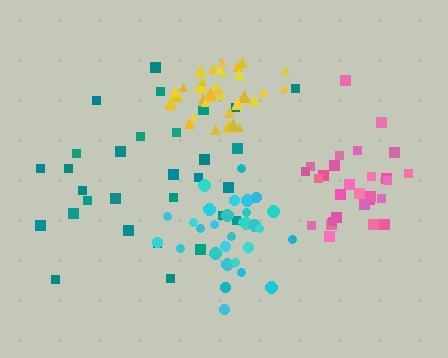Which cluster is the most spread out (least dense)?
Teal.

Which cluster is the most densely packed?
Yellow.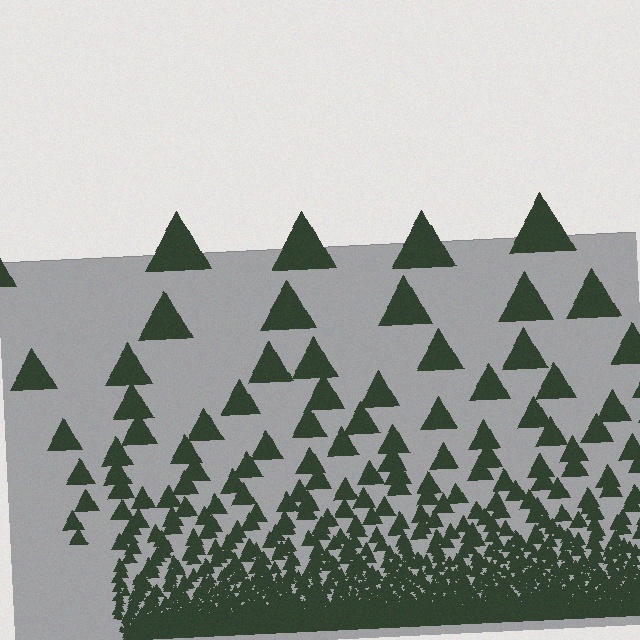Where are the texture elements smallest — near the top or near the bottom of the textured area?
Near the bottom.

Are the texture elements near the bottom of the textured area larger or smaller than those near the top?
Smaller. The gradient is inverted — elements near the bottom are smaller and denser.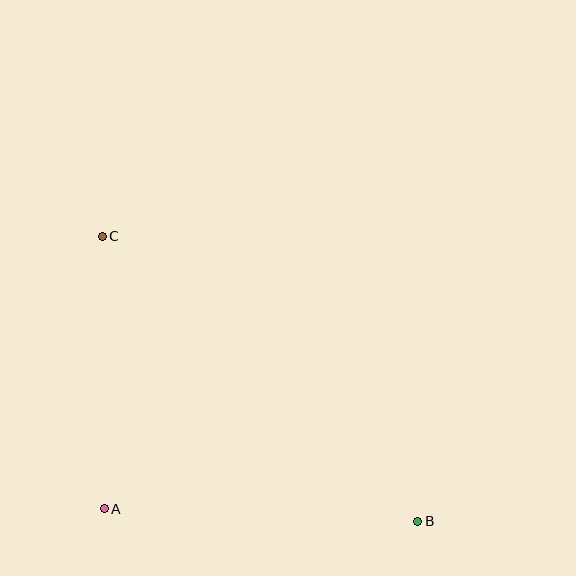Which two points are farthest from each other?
Points B and C are farthest from each other.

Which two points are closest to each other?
Points A and C are closest to each other.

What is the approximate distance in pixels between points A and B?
The distance between A and B is approximately 314 pixels.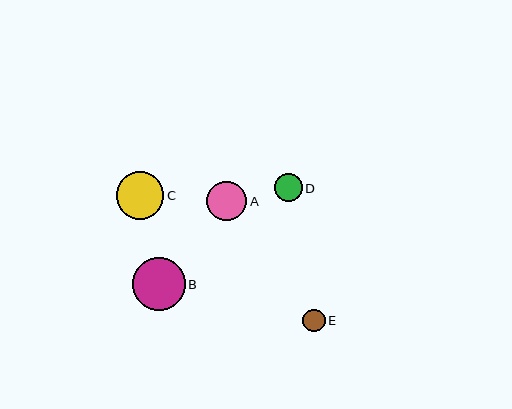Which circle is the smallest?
Circle E is the smallest with a size of approximately 22 pixels.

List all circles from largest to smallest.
From largest to smallest: B, C, A, D, E.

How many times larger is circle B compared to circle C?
Circle B is approximately 1.1 times the size of circle C.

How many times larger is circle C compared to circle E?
Circle C is approximately 2.2 times the size of circle E.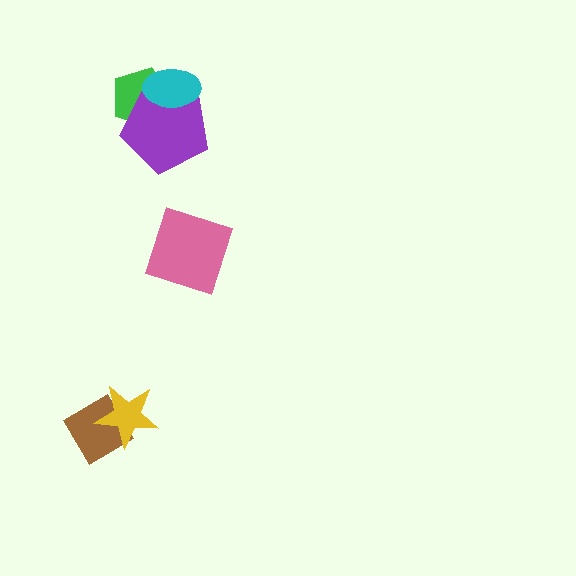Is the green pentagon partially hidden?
Yes, it is partially covered by another shape.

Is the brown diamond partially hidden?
Yes, it is partially covered by another shape.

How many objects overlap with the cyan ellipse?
2 objects overlap with the cyan ellipse.